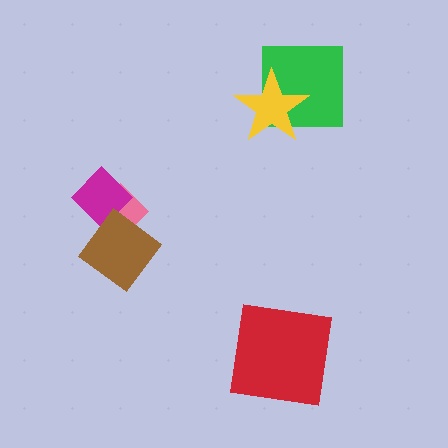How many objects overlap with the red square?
0 objects overlap with the red square.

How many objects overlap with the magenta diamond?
2 objects overlap with the magenta diamond.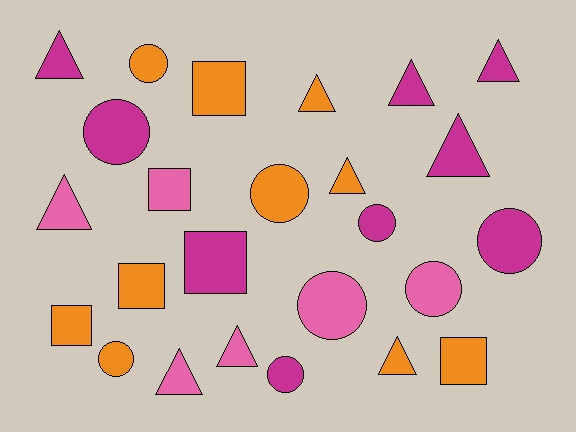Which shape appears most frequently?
Triangle, with 10 objects.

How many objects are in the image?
There are 25 objects.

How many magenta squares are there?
There is 1 magenta square.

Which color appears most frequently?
Orange, with 10 objects.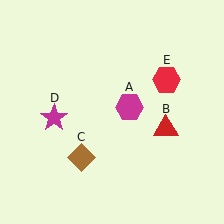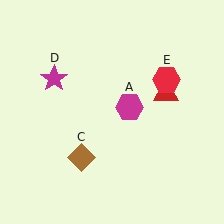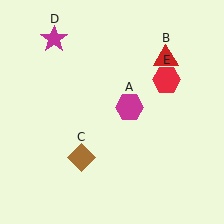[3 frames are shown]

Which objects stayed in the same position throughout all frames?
Magenta hexagon (object A) and brown diamond (object C) and red hexagon (object E) remained stationary.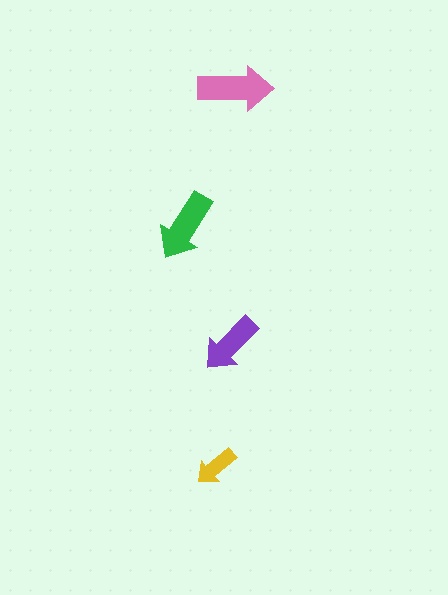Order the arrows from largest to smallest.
the pink one, the green one, the purple one, the yellow one.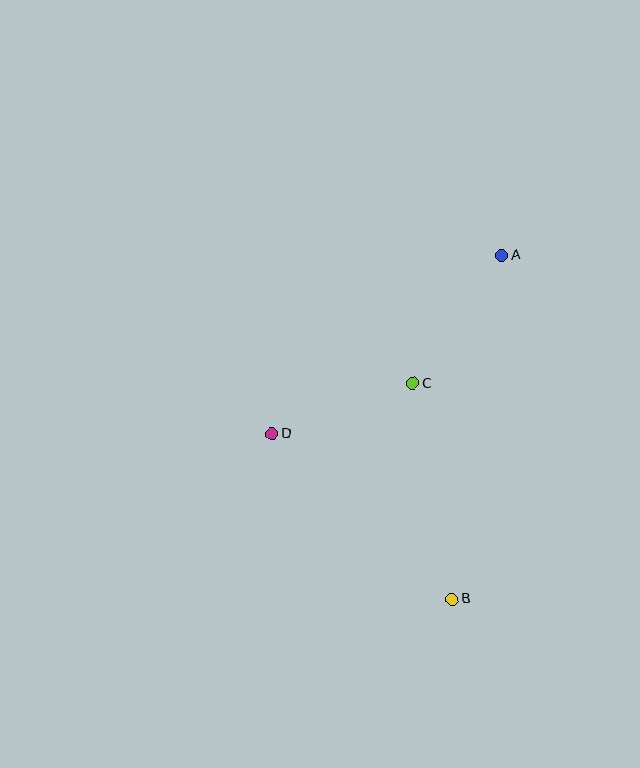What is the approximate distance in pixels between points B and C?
The distance between B and C is approximately 219 pixels.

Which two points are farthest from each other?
Points A and B are farthest from each other.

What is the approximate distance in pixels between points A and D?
The distance between A and D is approximately 290 pixels.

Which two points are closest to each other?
Points C and D are closest to each other.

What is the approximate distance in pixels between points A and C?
The distance between A and C is approximately 156 pixels.